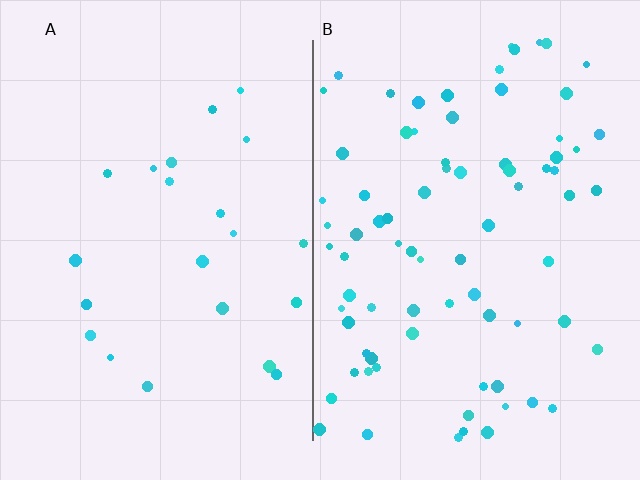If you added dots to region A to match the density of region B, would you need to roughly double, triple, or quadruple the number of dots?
Approximately quadruple.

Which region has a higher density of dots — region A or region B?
B (the right).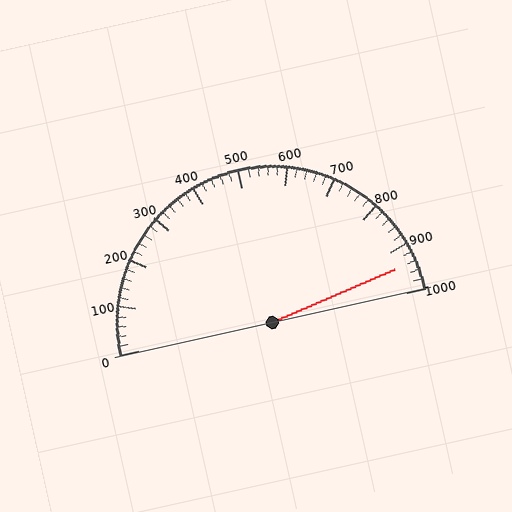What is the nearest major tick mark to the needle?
The nearest major tick mark is 900.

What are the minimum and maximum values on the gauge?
The gauge ranges from 0 to 1000.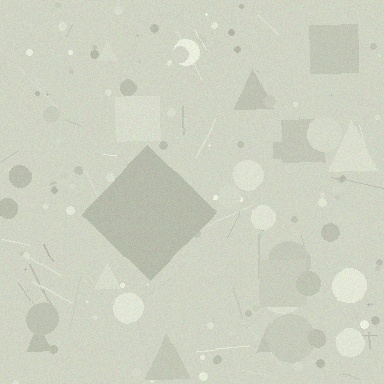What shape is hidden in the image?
A diamond is hidden in the image.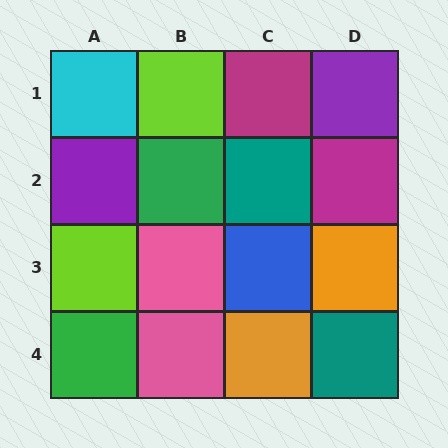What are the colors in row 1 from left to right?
Cyan, lime, magenta, purple.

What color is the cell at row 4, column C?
Orange.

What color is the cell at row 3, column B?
Pink.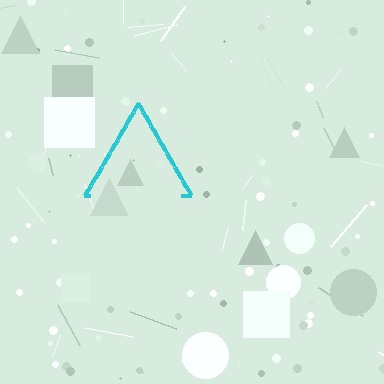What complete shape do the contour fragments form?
The contour fragments form a triangle.